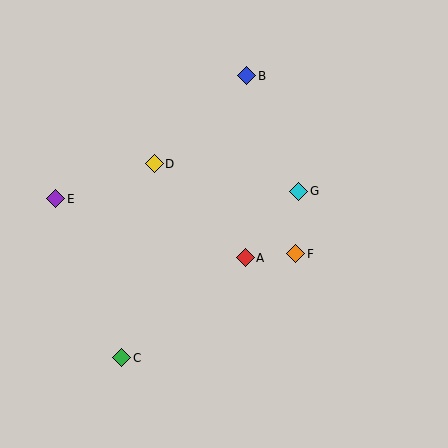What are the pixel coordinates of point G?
Point G is at (299, 191).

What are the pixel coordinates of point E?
Point E is at (56, 199).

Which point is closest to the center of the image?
Point A at (245, 258) is closest to the center.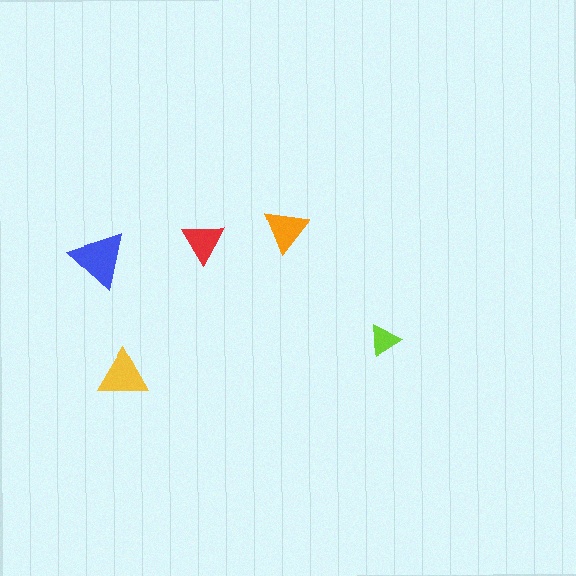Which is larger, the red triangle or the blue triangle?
The blue one.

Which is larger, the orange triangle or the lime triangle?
The orange one.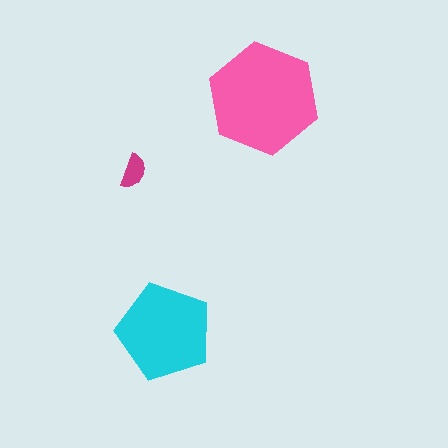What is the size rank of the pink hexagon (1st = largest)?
1st.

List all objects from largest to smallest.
The pink hexagon, the cyan pentagon, the magenta semicircle.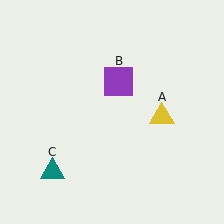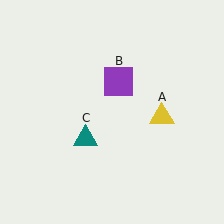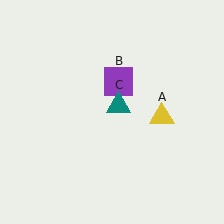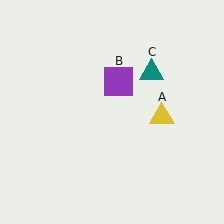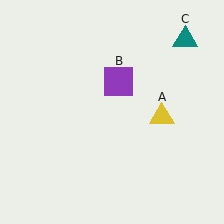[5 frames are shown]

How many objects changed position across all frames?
1 object changed position: teal triangle (object C).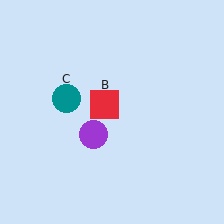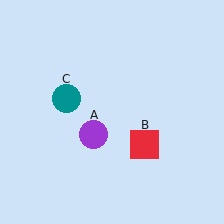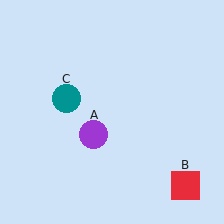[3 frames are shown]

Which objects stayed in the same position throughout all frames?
Purple circle (object A) and teal circle (object C) remained stationary.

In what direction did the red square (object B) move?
The red square (object B) moved down and to the right.